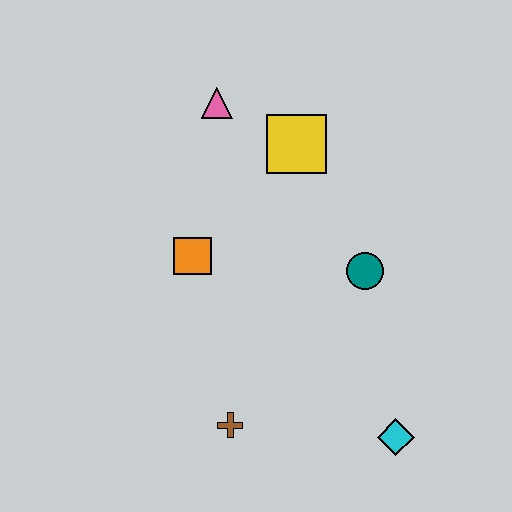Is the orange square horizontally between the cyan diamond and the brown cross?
No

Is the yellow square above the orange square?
Yes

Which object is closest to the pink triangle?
The yellow square is closest to the pink triangle.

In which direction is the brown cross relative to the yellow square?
The brown cross is below the yellow square.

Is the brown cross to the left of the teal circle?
Yes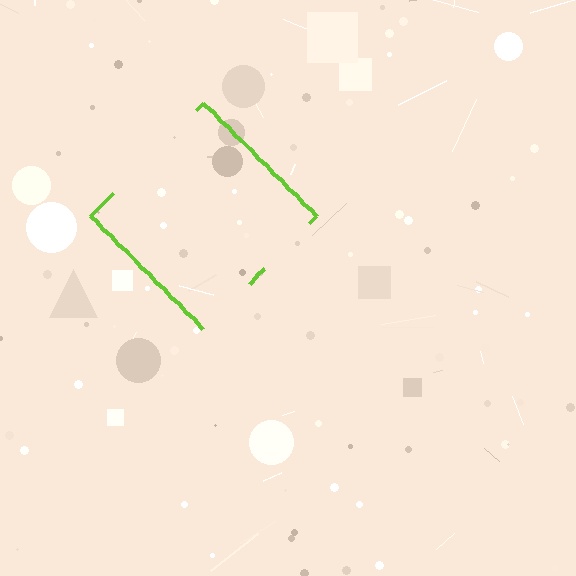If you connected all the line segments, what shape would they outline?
They would outline a diamond.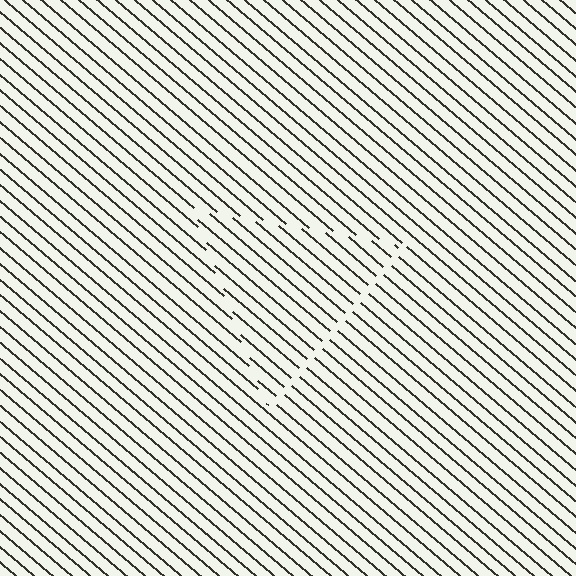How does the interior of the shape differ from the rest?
The interior of the shape contains the same grating, shifted by half a period — the contour is defined by the phase discontinuity where line-ends from the inner and outer gratings abut.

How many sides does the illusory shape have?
3 sides — the line-ends trace a triangle.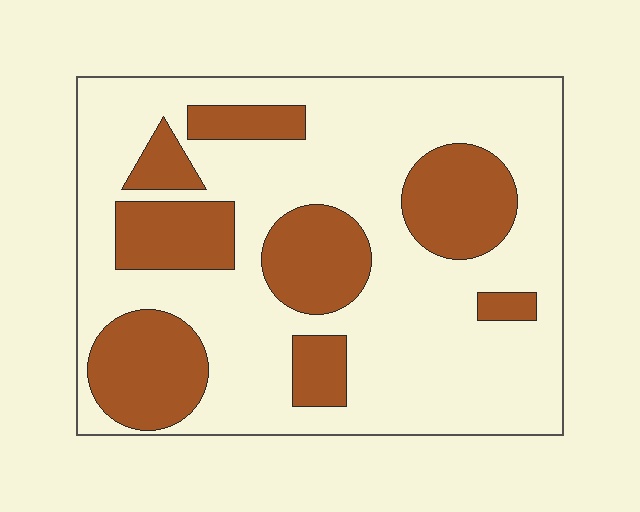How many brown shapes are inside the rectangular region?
8.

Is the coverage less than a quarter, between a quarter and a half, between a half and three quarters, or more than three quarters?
Between a quarter and a half.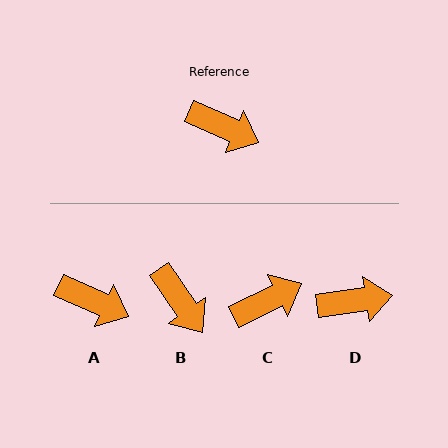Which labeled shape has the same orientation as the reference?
A.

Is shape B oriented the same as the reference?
No, it is off by about 31 degrees.